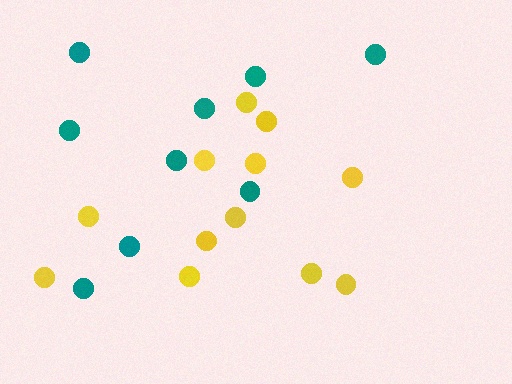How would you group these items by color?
There are 2 groups: one group of teal circles (9) and one group of yellow circles (12).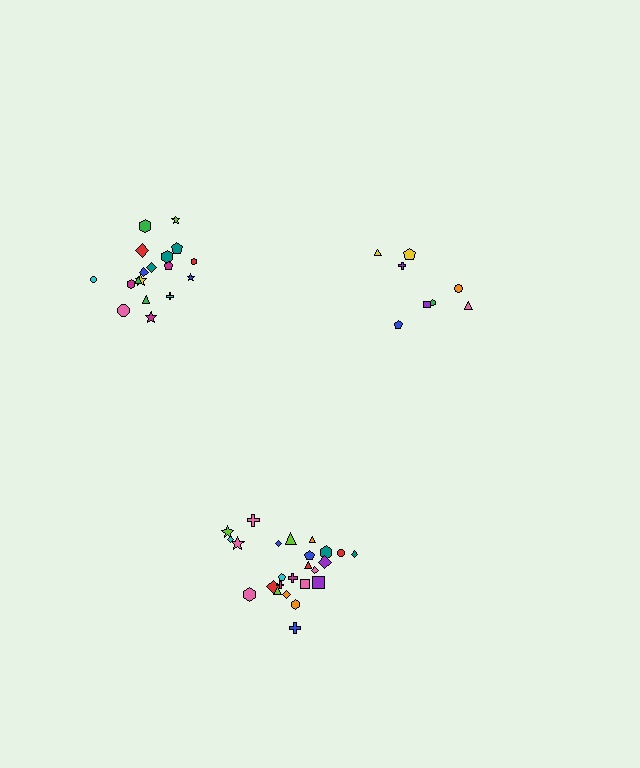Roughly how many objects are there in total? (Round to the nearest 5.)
Roughly 50 objects in total.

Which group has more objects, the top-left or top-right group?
The top-left group.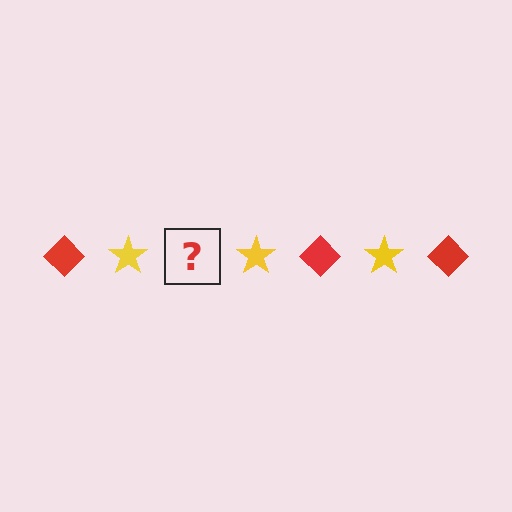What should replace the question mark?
The question mark should be replaced with a red diamond.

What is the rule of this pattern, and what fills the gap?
The rule is that the pattern alternates between red diamond and yellow star. The gap should be filled with a red diamond.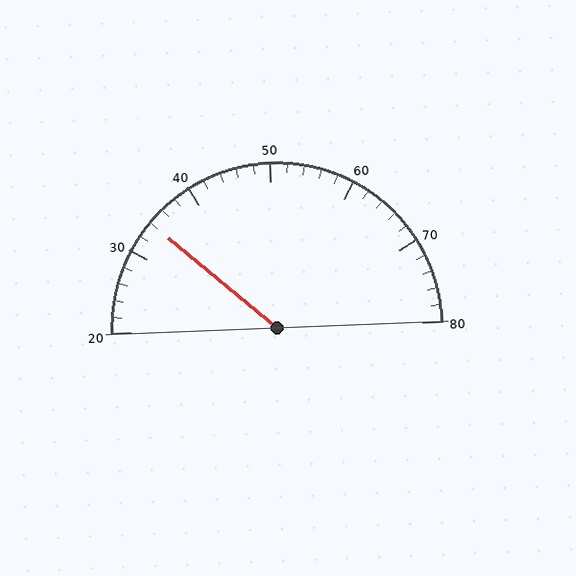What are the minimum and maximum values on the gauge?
The gauge ranges from 20 to 80.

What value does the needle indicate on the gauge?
The needle indicates approximately 34.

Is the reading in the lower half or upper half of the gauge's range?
The reading is in the lower half of the range (20 to 80).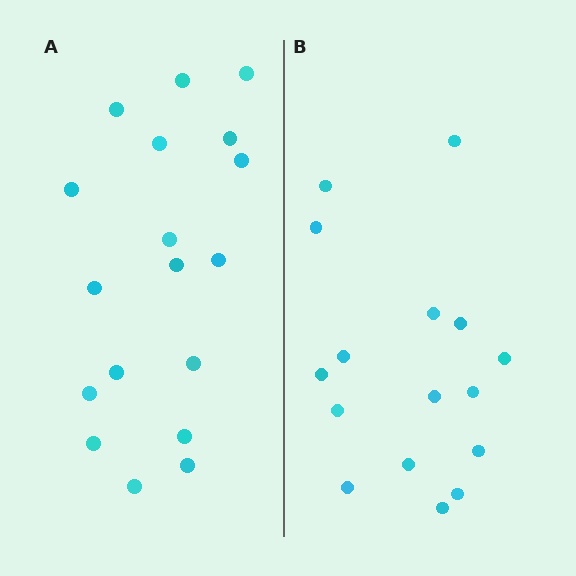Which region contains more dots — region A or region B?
Region A (the left region) has more dots.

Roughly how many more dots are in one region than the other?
Region A has just a few more — roughly 2 or 3 more dots than region B.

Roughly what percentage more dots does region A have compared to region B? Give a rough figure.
About 10% more.